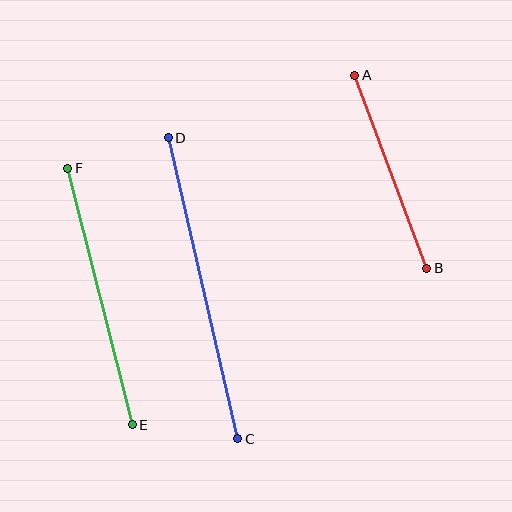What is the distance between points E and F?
The distance is approximately 265 pixels.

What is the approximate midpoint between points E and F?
The midpoint is at approximately (100, 296) pixels.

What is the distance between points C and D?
The distance is approximately 309 pixels.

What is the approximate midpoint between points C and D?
The midpoint is at approximately (203, 288) pixels.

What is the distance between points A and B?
The distance is approximately 206 pixels.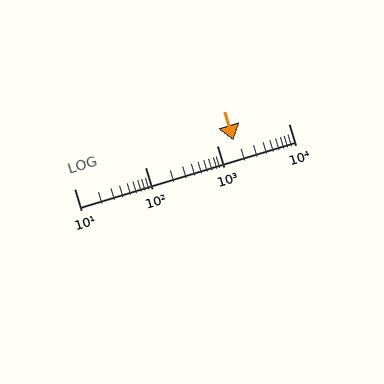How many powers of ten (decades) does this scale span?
The scale spans 3 decades, from 10 to 10000.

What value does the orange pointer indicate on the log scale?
The pointer indicates approximately 1700.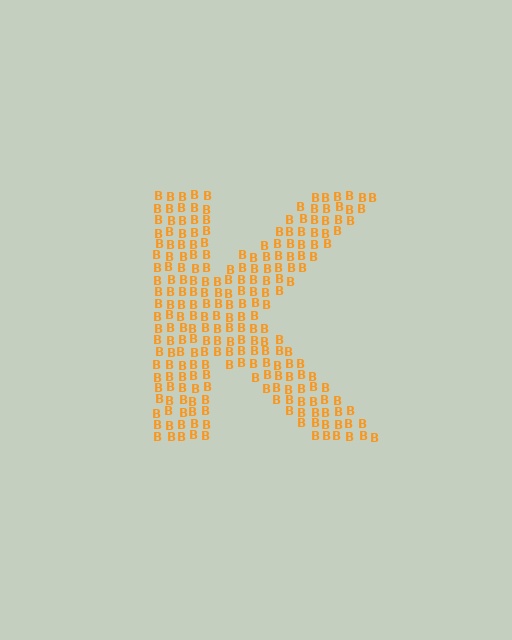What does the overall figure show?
The overall figure shows the letter K.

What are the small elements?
The small elements are letter B's.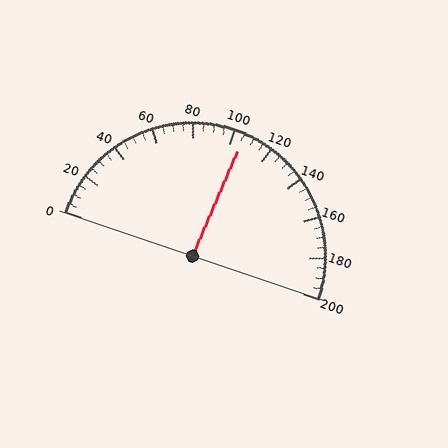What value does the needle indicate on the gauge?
The needle indicates approximately 105.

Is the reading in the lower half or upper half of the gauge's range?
The reading is in the upper half of the range (0 to 200).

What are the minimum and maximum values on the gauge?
The gauge ranges from 0 to 200.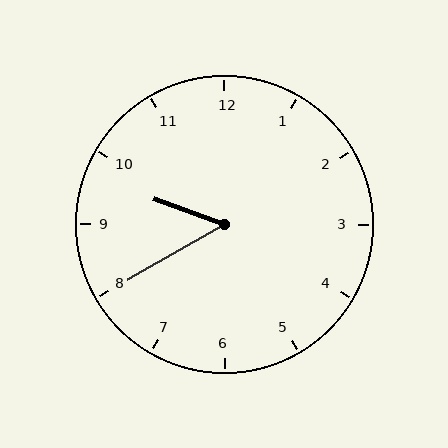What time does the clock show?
9:40.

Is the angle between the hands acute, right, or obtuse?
It is acute.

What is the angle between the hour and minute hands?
Approximately 50 degrees.